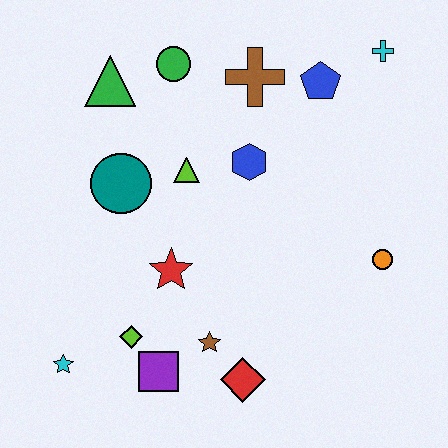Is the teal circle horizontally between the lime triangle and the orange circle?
No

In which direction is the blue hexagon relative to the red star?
The blue hexagon is above the red star.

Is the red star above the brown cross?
No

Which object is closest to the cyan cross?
The blue pentagon is closest to the cyan cross.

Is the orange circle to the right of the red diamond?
Yes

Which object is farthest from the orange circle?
The cyan star is farthest from the orange circle.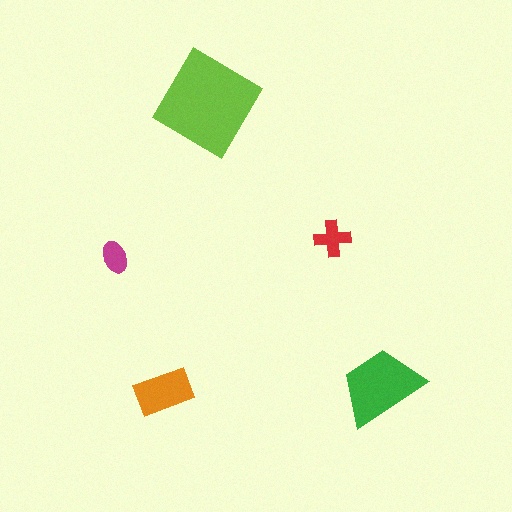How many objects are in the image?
There are 5 objects in the image.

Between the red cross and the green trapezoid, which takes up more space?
The green trapezoid.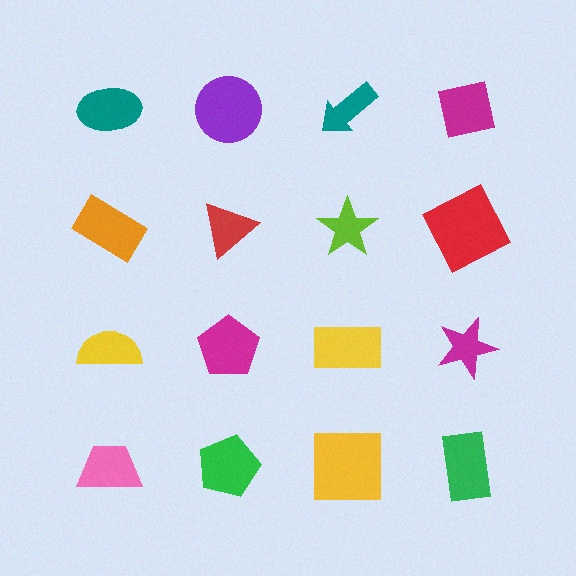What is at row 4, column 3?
A yellow square.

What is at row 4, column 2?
A green pentagon.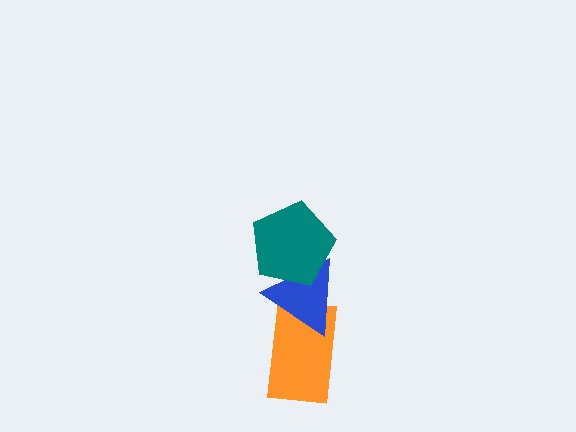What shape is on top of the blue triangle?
The teal pentagon is on top of the blue triangle.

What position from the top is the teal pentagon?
The teal pentagon is 1st from the top.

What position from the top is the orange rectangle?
The orange rectangle is 3rd from the top.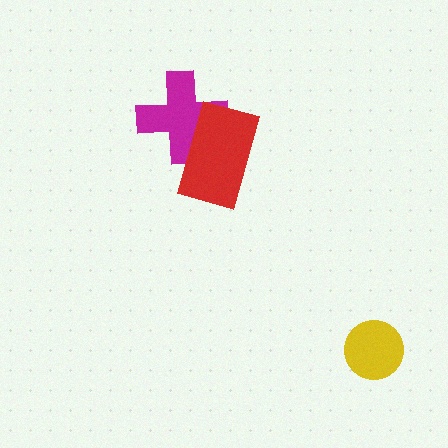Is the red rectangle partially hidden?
No, no other shape covers it.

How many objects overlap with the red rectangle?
1 object overlaps with the red rectangle.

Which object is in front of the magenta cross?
The red rectangle is in front of the magenta cross.